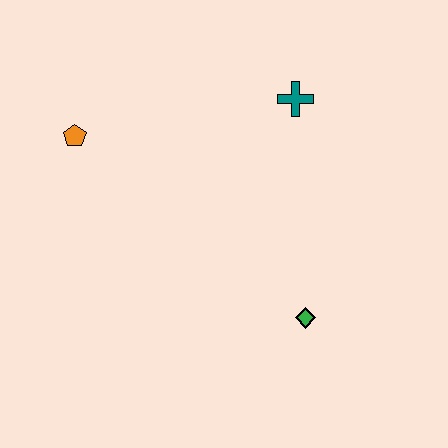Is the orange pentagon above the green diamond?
Yes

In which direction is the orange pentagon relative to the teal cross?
The orange pentagon is to the left of the teal cross.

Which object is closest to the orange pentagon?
The teal cross is closest to the orange pentagon.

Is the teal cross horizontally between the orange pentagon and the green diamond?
Yes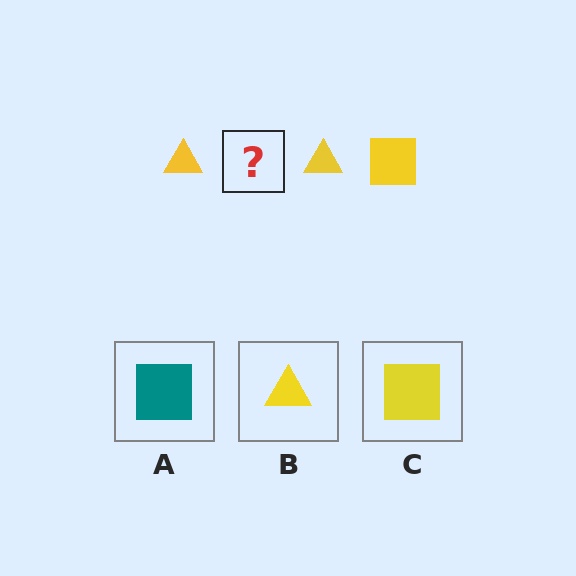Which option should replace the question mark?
Option C.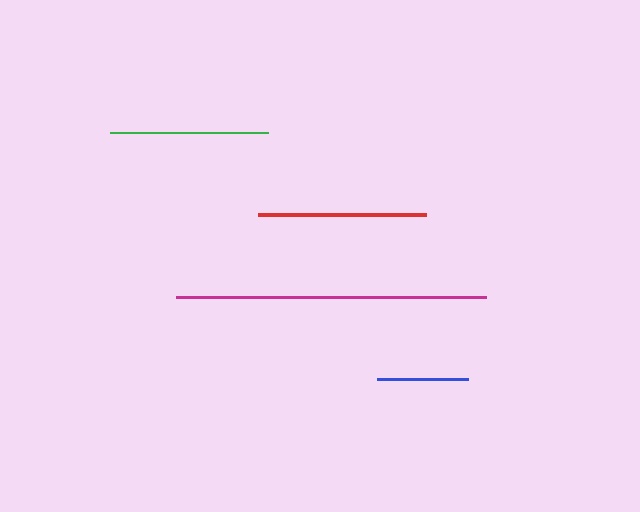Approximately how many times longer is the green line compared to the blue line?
The green line is approximately 1.7 times the length of the blue line.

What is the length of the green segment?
The green segment is approximately 158 pixels long.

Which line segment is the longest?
The magenta line is the longest at approximately 310 pixels.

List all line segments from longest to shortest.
From longest to shortest: magenta, red, green, blue.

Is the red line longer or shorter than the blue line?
The red line is longer than the blue line.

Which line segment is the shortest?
The blue line is the shortest at approximately 91 pixels.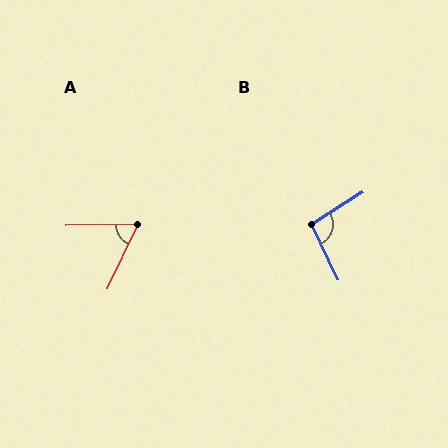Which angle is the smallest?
A, at approximately 63 degrees.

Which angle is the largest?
B, at approximately 96 degrees.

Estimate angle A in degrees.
Approximately 63 degrees.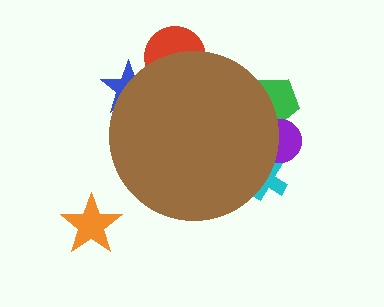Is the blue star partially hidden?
Yes, the blue star is partially hidden behind the brown circle.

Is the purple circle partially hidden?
Yes, the purple circle is partially hidden behind the brown circle.